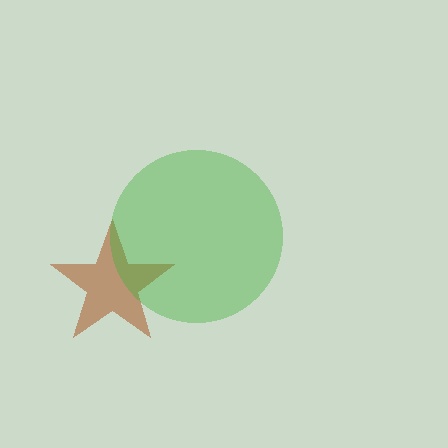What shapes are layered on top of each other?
The layered shapes are: a brown star, a green circle.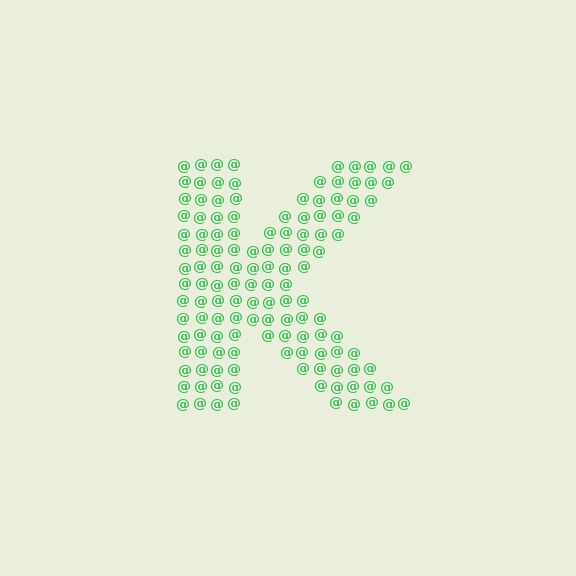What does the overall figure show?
The overall figure shows the letter K.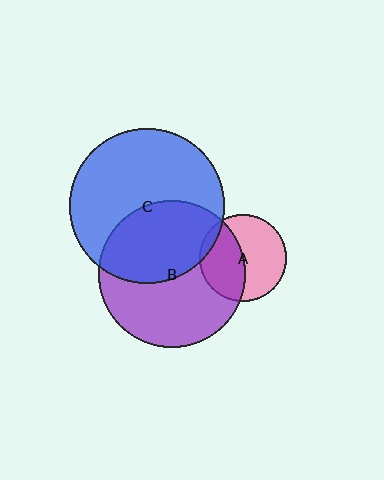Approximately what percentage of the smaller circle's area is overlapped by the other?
Approximately 5%.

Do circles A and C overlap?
Yes.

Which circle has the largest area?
Circle C (blue).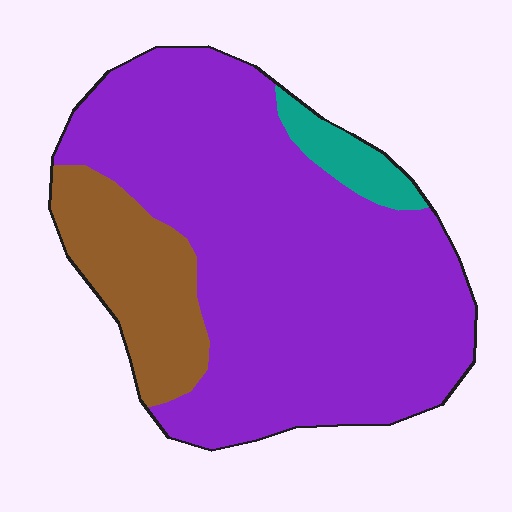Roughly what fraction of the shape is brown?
Brown takes up about one sixth (1/6) of the shape.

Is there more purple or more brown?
Purple.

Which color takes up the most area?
Purple, at roughly 75%.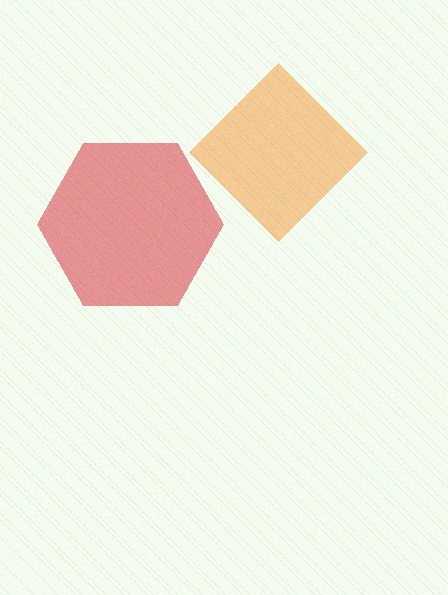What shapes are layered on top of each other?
The layered shapes are: a red hexagon, an orange diamond.